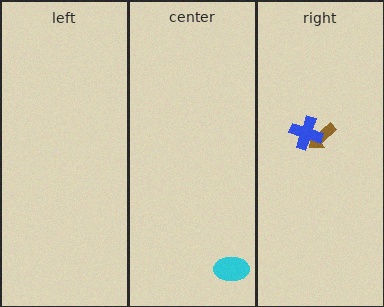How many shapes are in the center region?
1.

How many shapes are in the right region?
2.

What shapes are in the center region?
The cyan ellipse.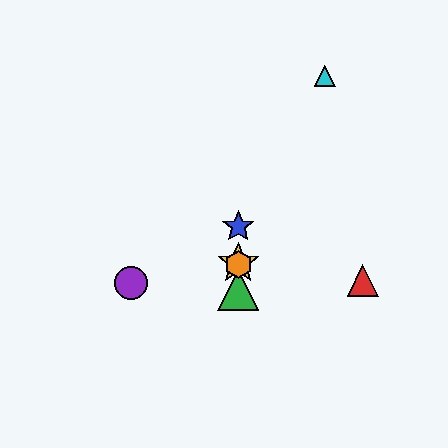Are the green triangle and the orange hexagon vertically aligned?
Yes, both are at x≈238.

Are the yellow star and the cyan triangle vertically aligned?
No, the yellow star is at x≈238 and the cyan triangle is at x≈325.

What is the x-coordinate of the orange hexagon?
The orange hexagon is at x≈238.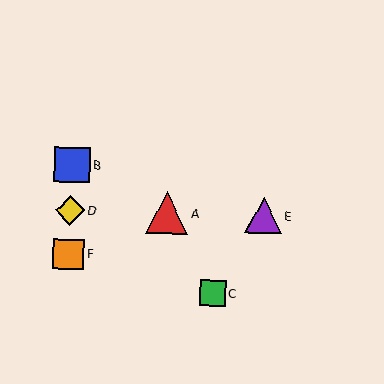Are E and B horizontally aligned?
No, E is at y≈215 and B is at y≈165.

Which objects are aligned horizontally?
Objects A, D, E are aligned horizontally.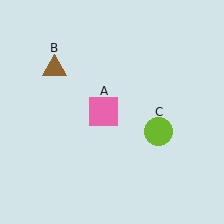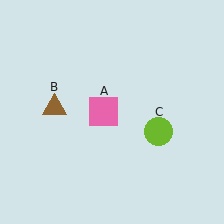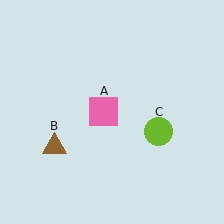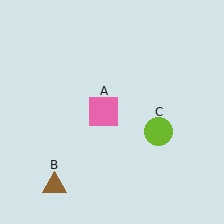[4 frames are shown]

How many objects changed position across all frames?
1 object changed position: brown triangle (object B).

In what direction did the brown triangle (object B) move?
The brown triangle (object B) moved down.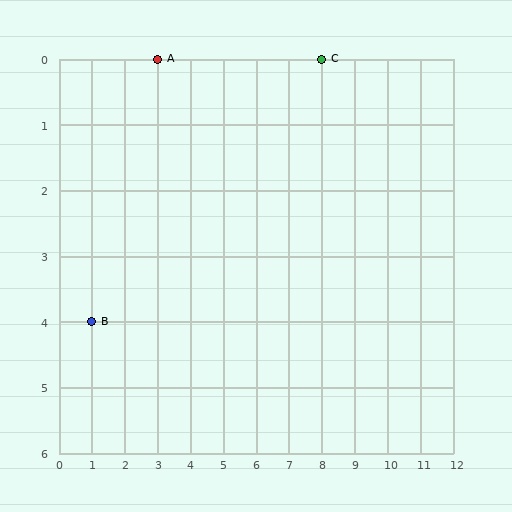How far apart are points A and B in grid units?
Points A and B are 2 columns and 4 rows apart (about 4.5 grid units diagonally).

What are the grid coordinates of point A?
Point A is at grid coordinates (3, 0).